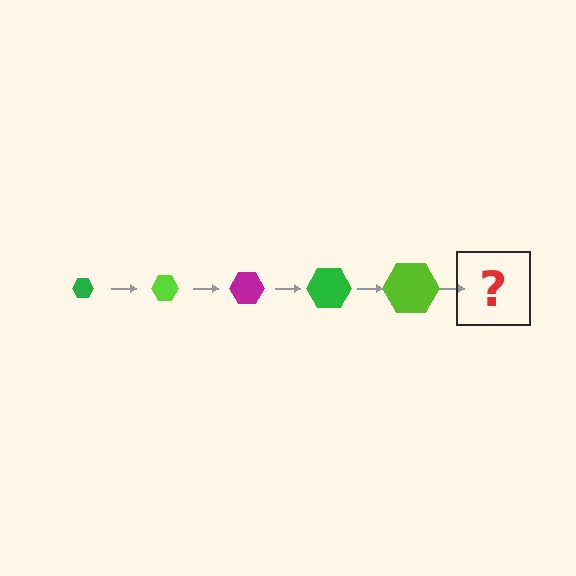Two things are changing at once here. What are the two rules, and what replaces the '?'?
The two rules are that the hexagon grows larger each step and the color cycles through green, lime, and magenta. The '?' should be a magenta hexagon, larger than the previous one.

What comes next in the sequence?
The next element should be a magenta hexagon, larger than the previous one.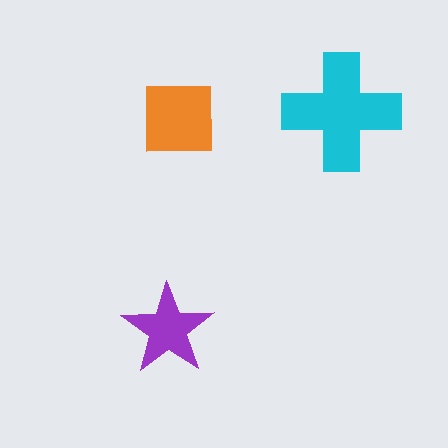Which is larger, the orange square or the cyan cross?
The cyan cross.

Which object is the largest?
The cyan cross.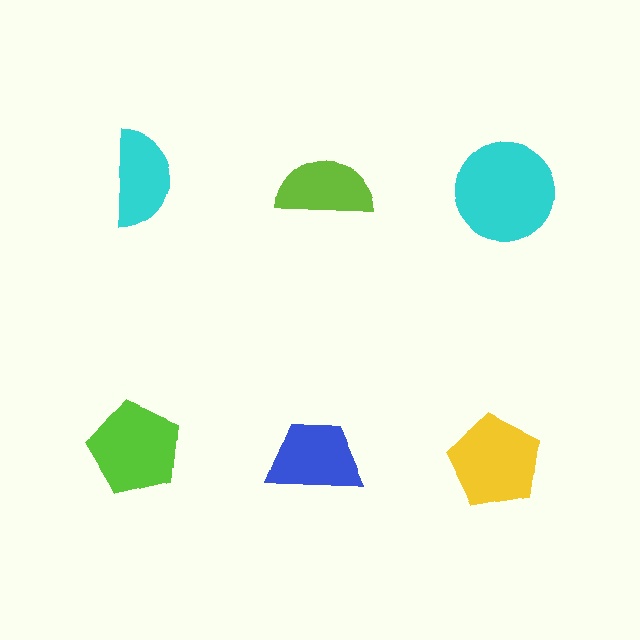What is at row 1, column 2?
A lime semicircle.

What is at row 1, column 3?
A cyan circle.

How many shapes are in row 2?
3 shapes.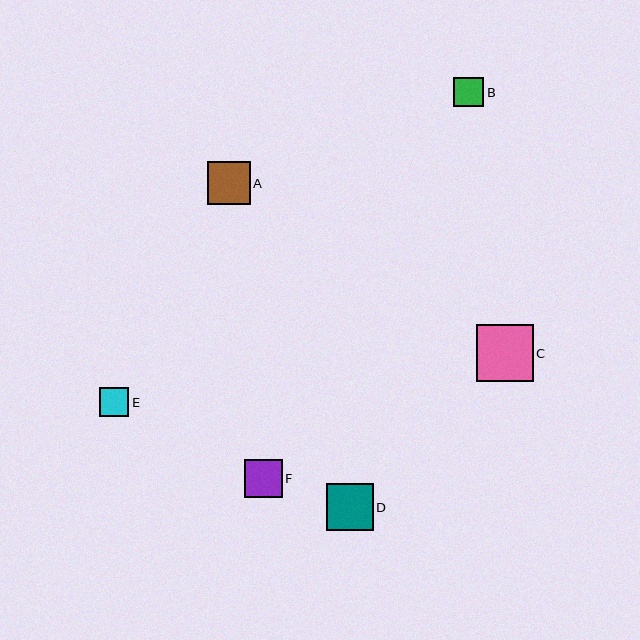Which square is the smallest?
Square E is the smallest with a size of approximately 29 pixels.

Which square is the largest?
Square C is the largest with a size of approximately 56 pixels.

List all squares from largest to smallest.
From largest to smallest: C, D, A, F, B, E.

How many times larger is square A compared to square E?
Square A is approximately 1.5 times the size of square E.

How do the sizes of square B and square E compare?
Square B and square E are approximately the same size.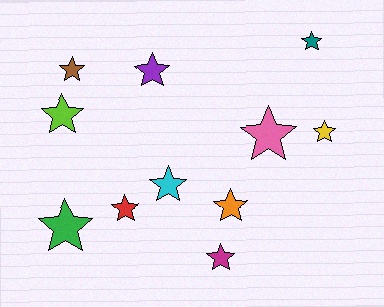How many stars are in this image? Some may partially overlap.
There are 11 stars.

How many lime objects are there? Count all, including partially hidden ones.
There is 1 lime object.